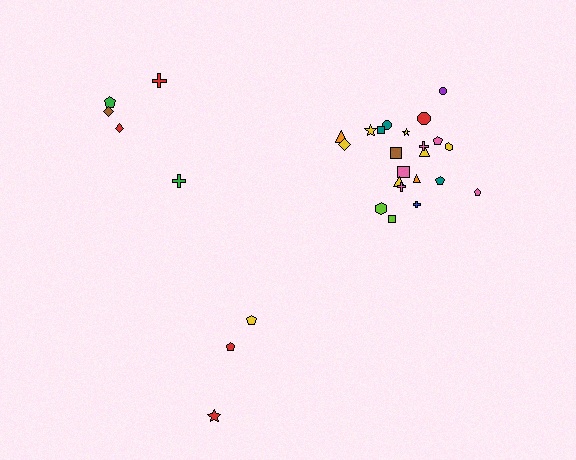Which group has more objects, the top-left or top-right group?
The top-right group.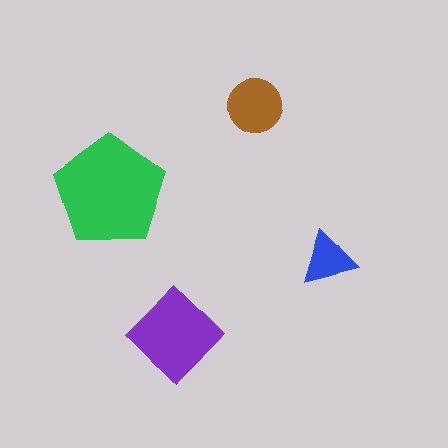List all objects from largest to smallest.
The green pentagon, the purple diamond, the brown circle, the blue triangle.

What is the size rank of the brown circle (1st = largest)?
3rd.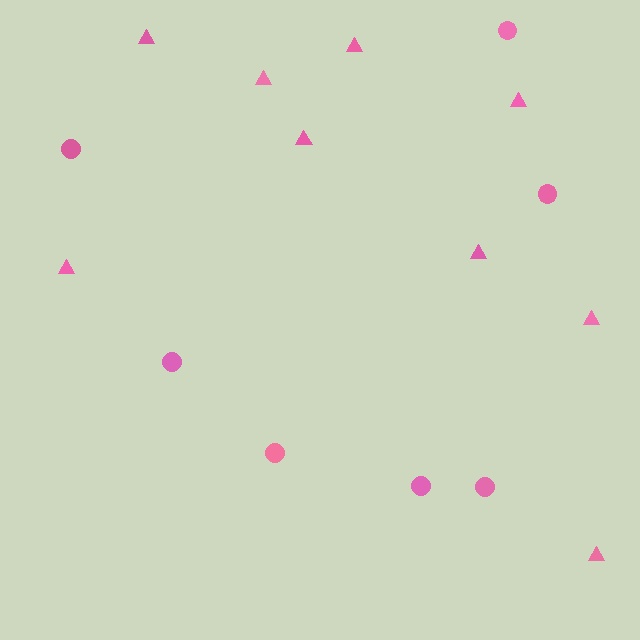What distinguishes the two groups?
There are 2 groups: one group of triangles (9) and one group of circles (7).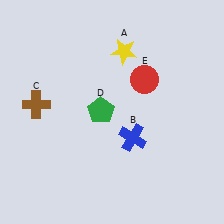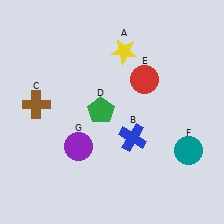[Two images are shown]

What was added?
A teal circle (F), a purple circle (G) were added in Image 2.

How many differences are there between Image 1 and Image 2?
There are 2 differences between the two images.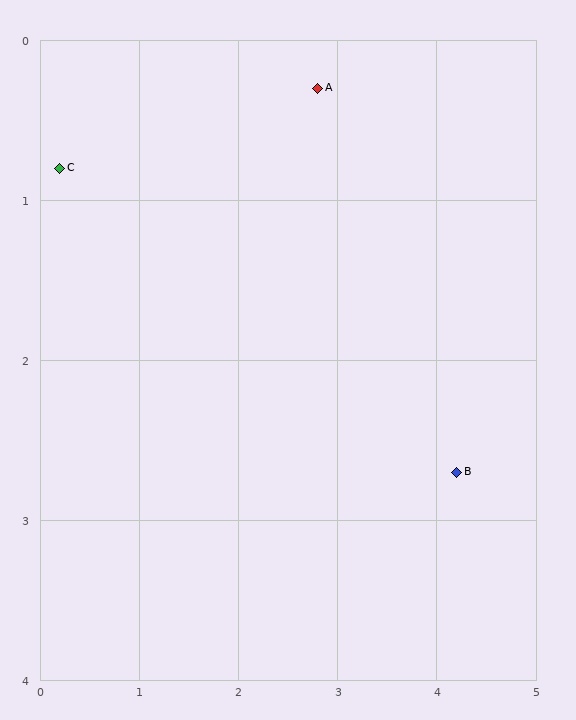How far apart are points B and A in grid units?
Points B and A are about 2.8 grid units apart.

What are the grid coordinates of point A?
Point A is at approximately (2.8, 0.3).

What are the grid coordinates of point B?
Point B is at approximately (4.2, 2.7).